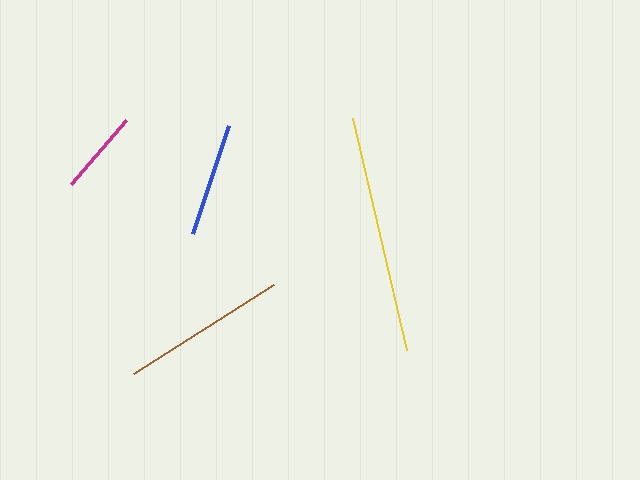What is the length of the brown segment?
The brown segment is approximately 166 pixels long.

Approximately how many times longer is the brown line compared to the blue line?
The brown line is approximately 1.5 times the length of the blue line.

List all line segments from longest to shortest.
From longest to shortest: yellow, brown, blue, magenta.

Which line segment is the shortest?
The magenta line is the shortest at approximately 85 pixels.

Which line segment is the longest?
The yellow line is the longest at approximately 238 pixels.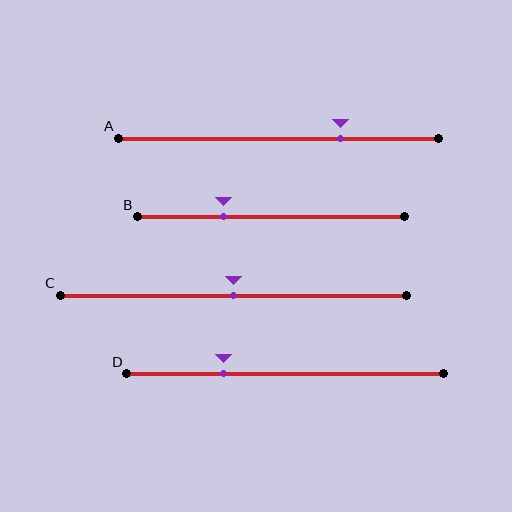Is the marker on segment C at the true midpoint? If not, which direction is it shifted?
Yes, the marker on segment C is at the true midpoint.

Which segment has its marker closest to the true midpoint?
Segment C has its marker closest to the true midpoint.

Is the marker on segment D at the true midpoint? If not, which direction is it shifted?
No, the marker on segment D is shifted to the left by about 19% of the segment length.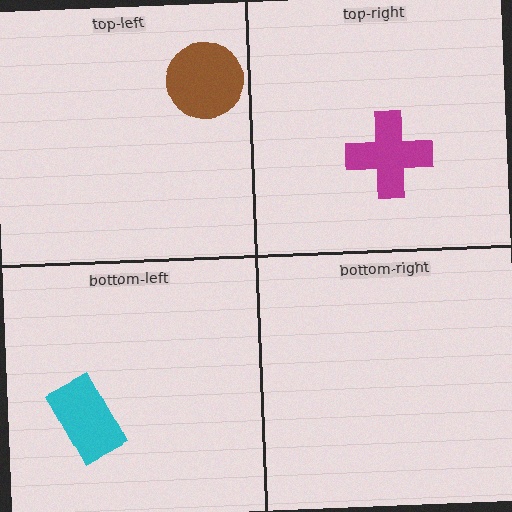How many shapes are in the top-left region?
1.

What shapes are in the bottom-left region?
The cyan rectangle.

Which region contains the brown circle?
The top-left region.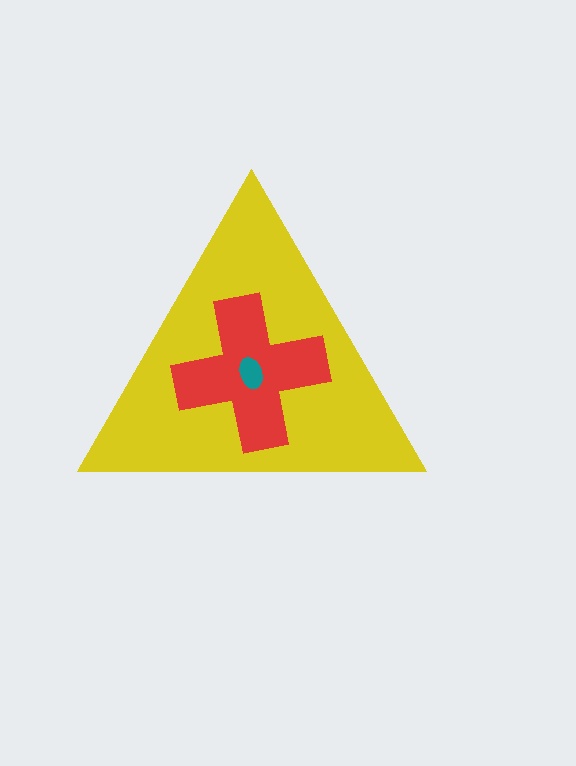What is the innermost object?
The teal ellipse.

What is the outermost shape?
The yellow triangle.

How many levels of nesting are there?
3.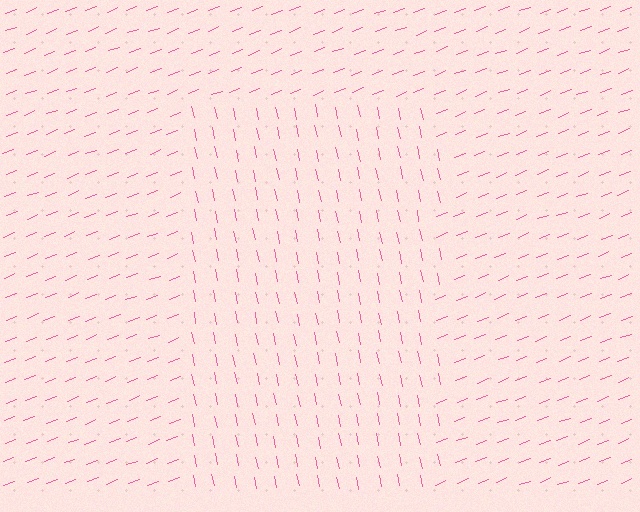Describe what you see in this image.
The image is filled with small pink line segments. A rectangle region in the image has lines oriented differently from the surrounding lines, creating a visible texture boundary.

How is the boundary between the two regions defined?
The boundary is defined purely by a change in line orientation (approximately 80 degrees difference). All lines are the same color and thickness.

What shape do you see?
I see a rectangle.